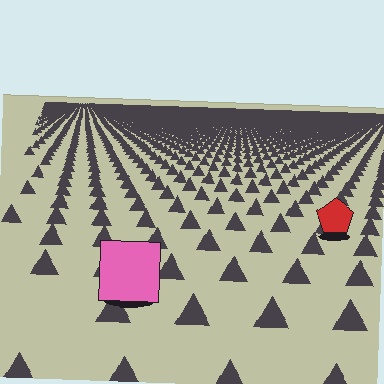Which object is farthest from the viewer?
The red pentagon is farthest from the viewer. It appears smaller and the ground texture around it is denser.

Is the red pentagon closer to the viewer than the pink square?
No. The pink square is closer — you can tell from the texture gradient: the ground texture is coarser near it.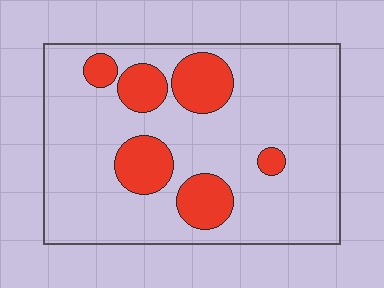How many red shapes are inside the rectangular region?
6.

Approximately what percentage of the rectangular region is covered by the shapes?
Approximately 20%.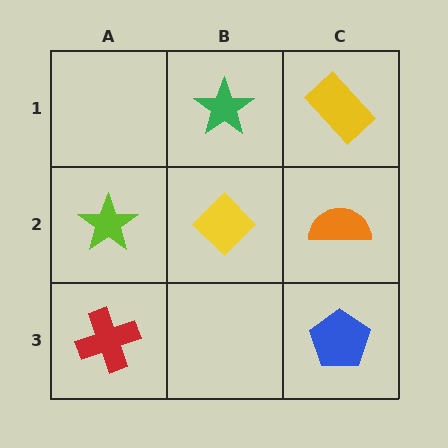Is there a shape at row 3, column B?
No, that cell is empty.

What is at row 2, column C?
An orange semicircle.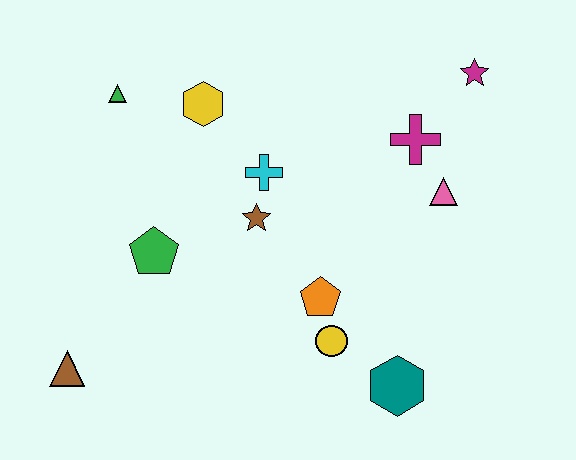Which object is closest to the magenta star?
The magenta cross is closest to the magenta star.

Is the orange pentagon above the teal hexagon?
Yes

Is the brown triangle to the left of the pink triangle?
Yes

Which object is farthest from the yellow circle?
The green triangle is farthest from the yellow circle.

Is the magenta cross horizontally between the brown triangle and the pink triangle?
Yes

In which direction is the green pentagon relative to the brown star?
The green pentagon is to the left of the brown star.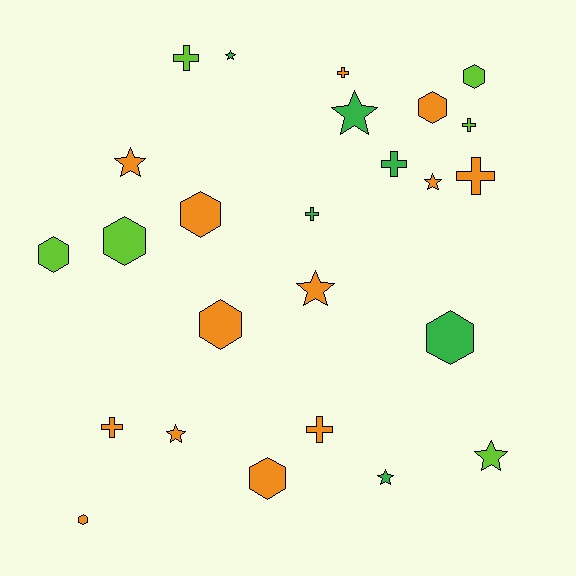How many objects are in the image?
There are 25 objects.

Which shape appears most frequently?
Hexagon, with 9 objects.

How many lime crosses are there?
There are 2 lime crosses.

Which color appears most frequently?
Orange, with 13 objects.